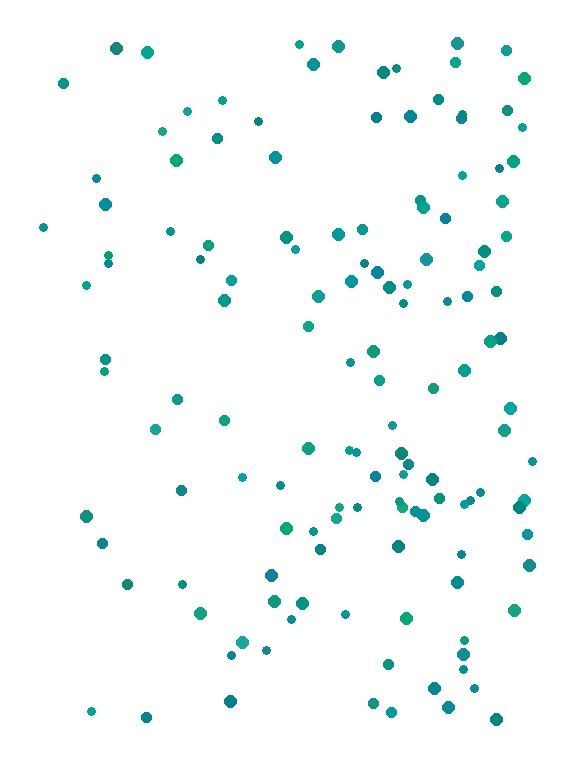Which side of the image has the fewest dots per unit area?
The left.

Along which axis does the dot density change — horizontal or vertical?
Horizontal.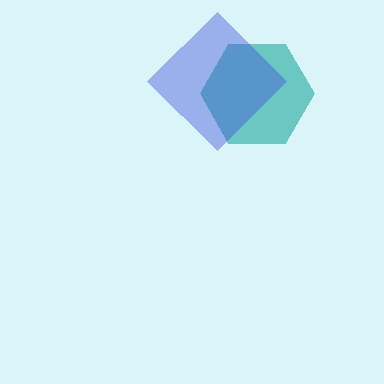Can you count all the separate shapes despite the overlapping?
Yes, there are 2 separate shapes.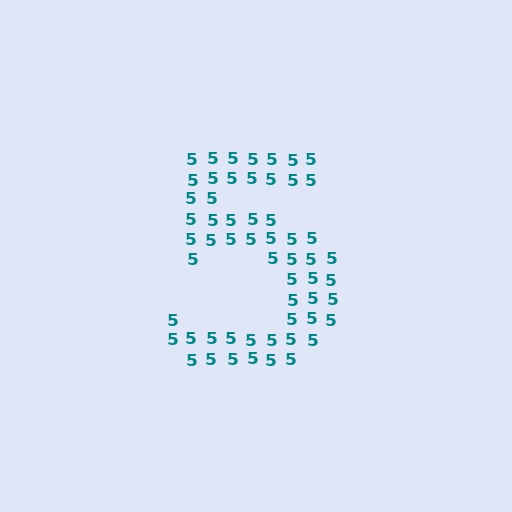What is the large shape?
The large shape is the digit 5.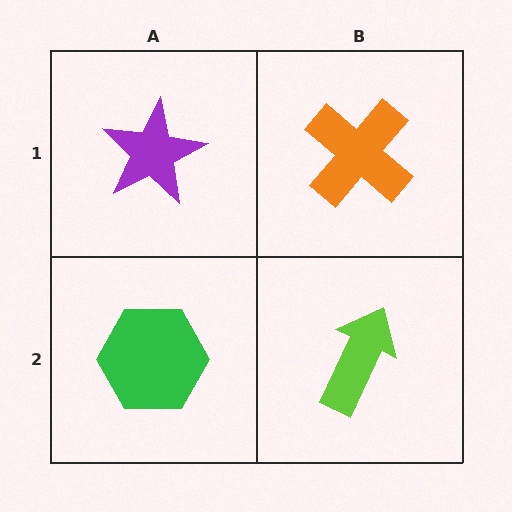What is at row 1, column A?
A purple star.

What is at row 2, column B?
A lime arrow.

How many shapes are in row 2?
2 shapes.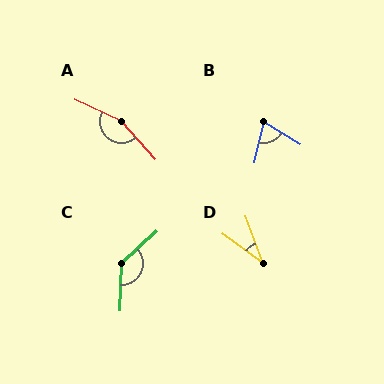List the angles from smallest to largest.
D (34°), B (71°), C (134°), A (157°).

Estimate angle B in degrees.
Approximately 71 degrees.